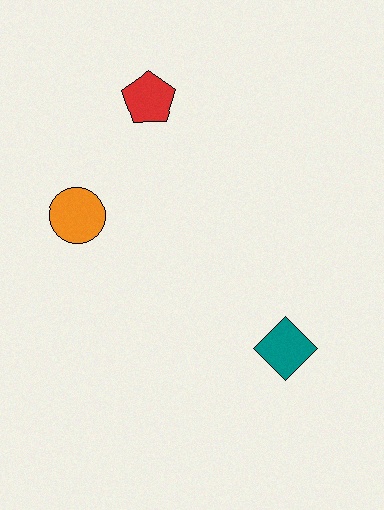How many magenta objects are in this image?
There are no magenta objects.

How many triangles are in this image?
There are no triangles.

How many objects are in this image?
There are 3 objects.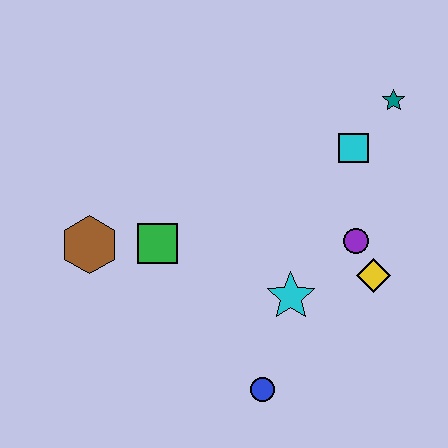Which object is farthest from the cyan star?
The teal star is farthest from the cyan star.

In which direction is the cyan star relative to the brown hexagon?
The cyan star is to the right of the brown hexagon.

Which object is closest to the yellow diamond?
The purple circle is closest to the yellow diamond.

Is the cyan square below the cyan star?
No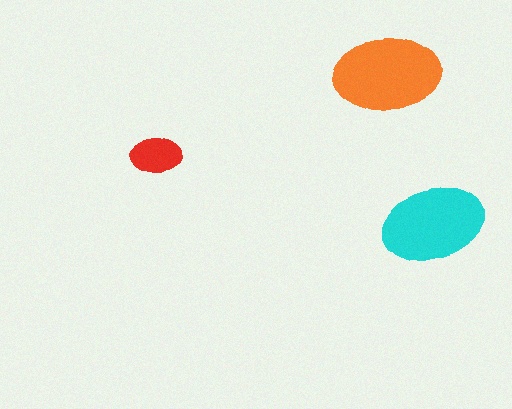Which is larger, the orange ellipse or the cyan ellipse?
The orange one.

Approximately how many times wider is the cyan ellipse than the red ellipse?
About 2 times wider.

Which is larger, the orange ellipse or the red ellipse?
The orange one.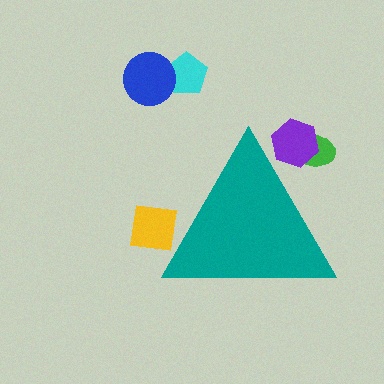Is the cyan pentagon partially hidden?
No, the cyan pentagon is fully visible.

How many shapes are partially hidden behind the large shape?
3 shapes are partially hidden.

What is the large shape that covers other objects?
A teal triangle.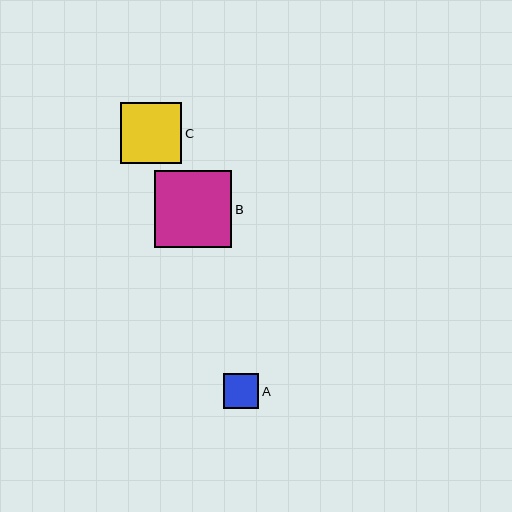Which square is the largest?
Square B is the largest with a size of approximately 77 pixels.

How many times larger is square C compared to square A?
Square C is approximately 1.7 times the size of square A.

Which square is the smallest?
Square A is the smallest with a size of approximately 35 pixels.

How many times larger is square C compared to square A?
Square C is approximately 1.7 times the size of square A.